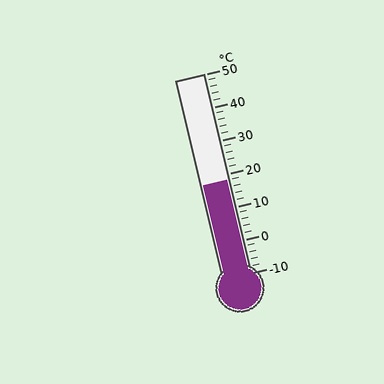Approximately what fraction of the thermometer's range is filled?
The thermometer is filled to approximately 45% of its range.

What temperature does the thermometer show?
The thermometer shows approximately 18°C.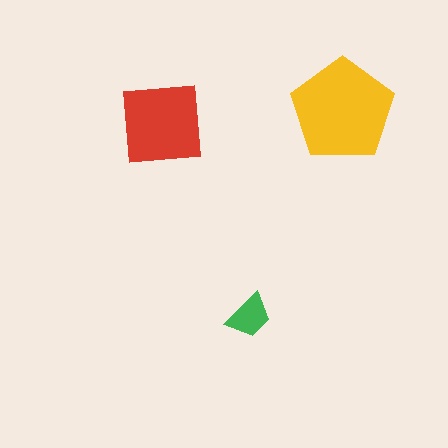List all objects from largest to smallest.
The yellow pentagon, the red square, the green trapezoid.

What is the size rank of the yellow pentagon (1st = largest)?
1st.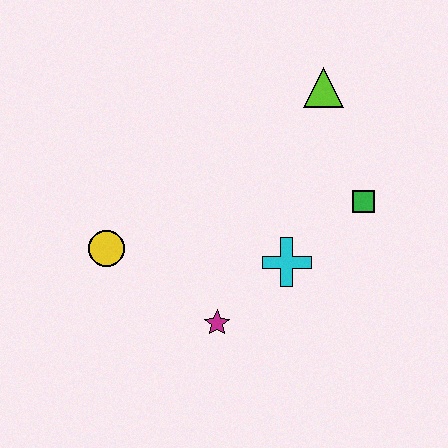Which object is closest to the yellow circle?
The magenta star is closest to the yellow circle.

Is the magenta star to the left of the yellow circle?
No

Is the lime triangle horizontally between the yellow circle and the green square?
Yes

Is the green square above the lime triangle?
No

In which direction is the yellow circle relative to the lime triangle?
The yellow circle is to the left of the lime triangle.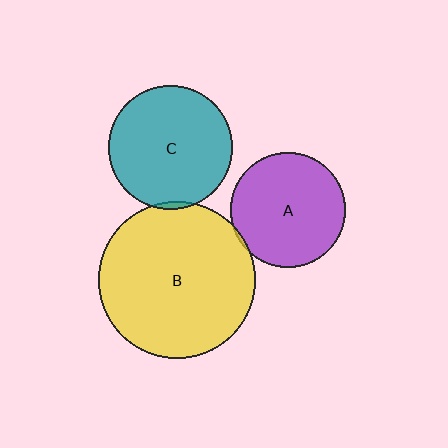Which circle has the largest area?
Circle B (yellow).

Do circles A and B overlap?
Yes.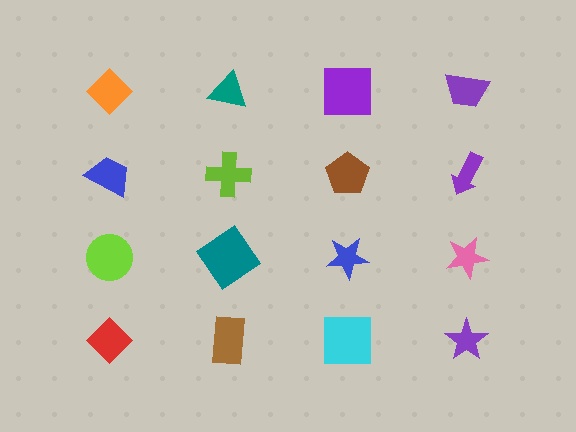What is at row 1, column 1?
An orange diamond.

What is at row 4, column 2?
A brown rectangle.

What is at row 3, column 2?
A teal diamond.